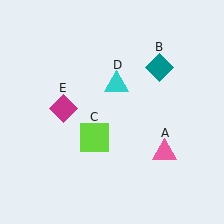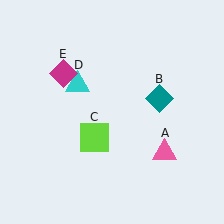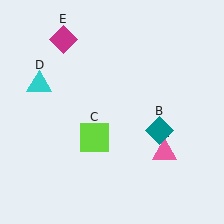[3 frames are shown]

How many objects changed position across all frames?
3 objects changed position: teal diamond (object B), cyan triangle (object D), magenta diamond (object E).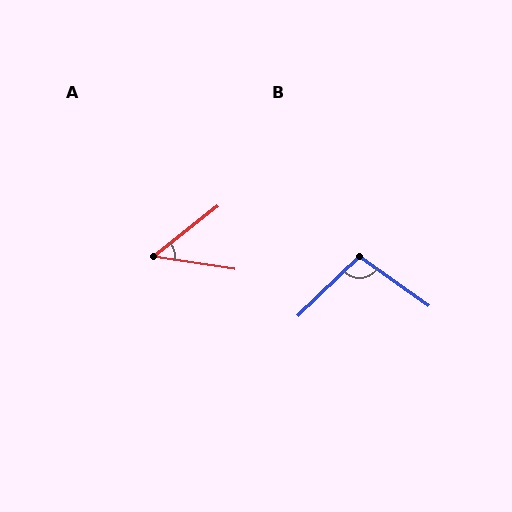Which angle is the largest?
B, at approximately 100 degrees.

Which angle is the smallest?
A, at approximately 47 degrees.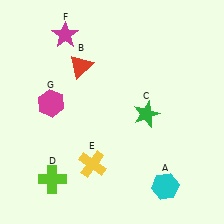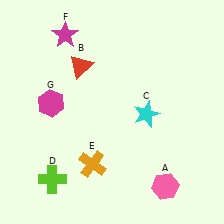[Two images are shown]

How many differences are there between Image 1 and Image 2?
There are 3 differences between the two images.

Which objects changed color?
A changed from cyan to pink. C changed from green to cyan. E changed from yellow to orange.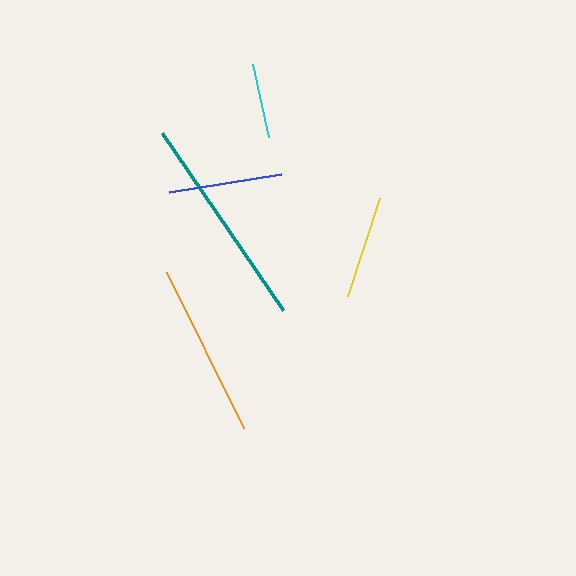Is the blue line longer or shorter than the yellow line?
The blue line is longer than the yellow line.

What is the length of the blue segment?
The blue segment is approximately 113 pixels long.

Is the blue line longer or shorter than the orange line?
The orange line is longer than the blue line.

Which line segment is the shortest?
The cyan line is the shortest at approximately 75 pixels.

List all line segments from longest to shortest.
From longest to shortest: teal, orange, blue, yellow, cyan.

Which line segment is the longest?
The teal line is the longest at approximately 215 pixels.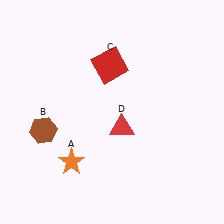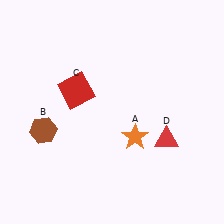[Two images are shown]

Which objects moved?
The objects that moved are: the orange star (A), the red square (C), the red triangle (D).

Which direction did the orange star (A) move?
The orange star (A) moved right.